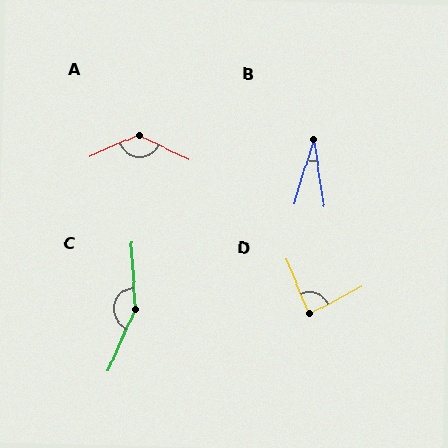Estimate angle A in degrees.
Approximately 132 degrees.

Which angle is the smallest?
B, at approximately 25 degrees.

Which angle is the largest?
C, at approximately 154 degrees.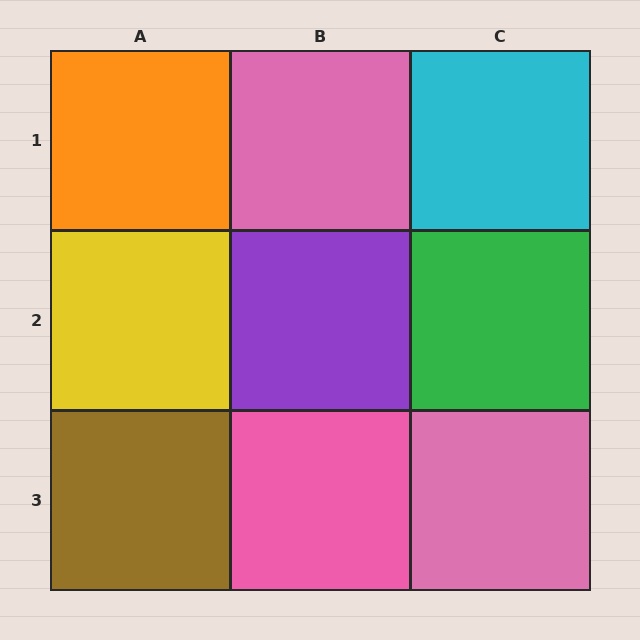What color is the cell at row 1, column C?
Cyan.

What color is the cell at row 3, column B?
Pink.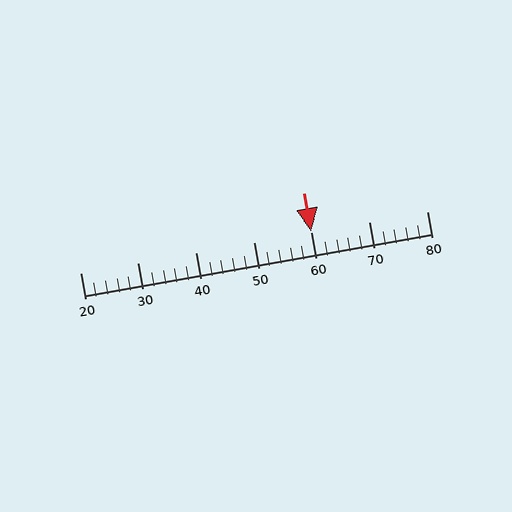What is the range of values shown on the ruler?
The ruler shows values from 20 to 80.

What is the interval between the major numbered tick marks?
The major tick marks are spaced 10 units apart.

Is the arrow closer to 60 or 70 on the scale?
The arrow is closer to 60.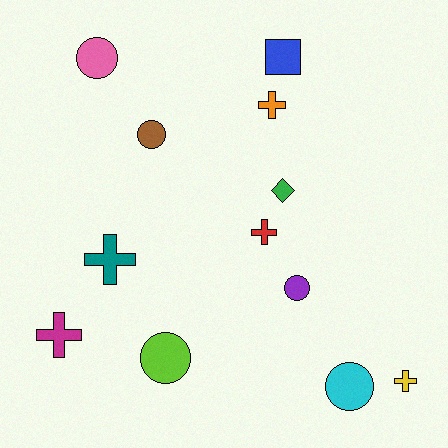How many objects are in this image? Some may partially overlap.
There are 12 objects.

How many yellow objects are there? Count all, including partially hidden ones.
There is 1 yellow object.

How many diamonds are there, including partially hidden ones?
There is 1 diamond.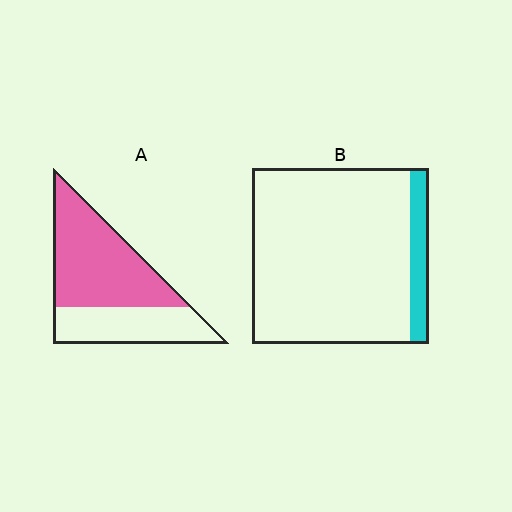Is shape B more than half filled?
No.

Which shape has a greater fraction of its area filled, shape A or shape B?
Shape A.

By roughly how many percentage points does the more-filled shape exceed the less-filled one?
By roughly 50 percentage points (A over B).